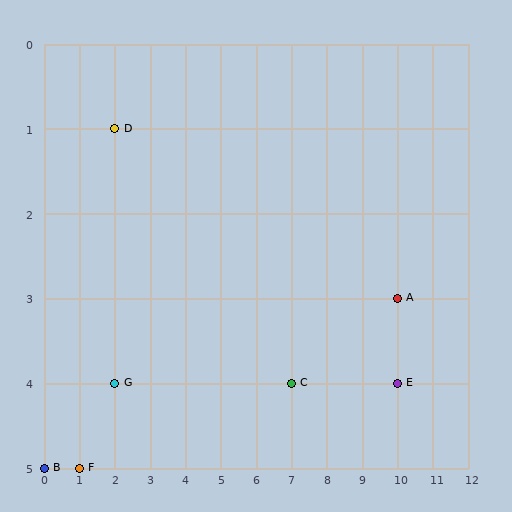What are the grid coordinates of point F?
Point F is at grid coordinates (1, 5).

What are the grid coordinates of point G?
Point G is at grid coordinates (2, 4).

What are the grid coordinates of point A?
Point A is at grid coordinates (10, 3).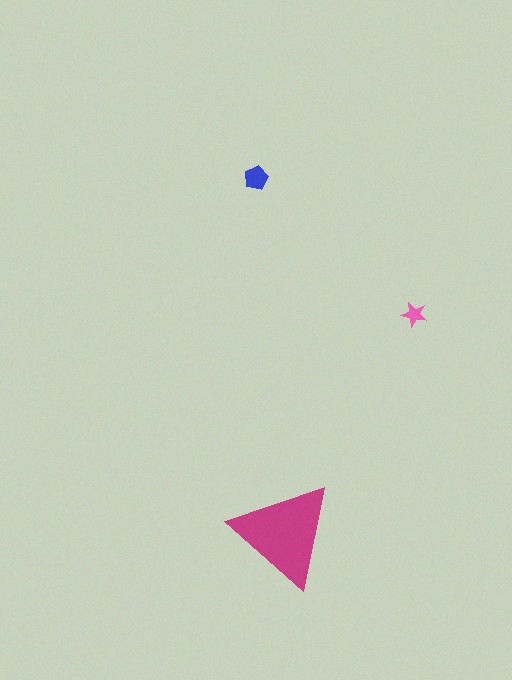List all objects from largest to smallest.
The magenta triangle, the blue pentagon, the pink star.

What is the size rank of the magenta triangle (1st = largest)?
1st.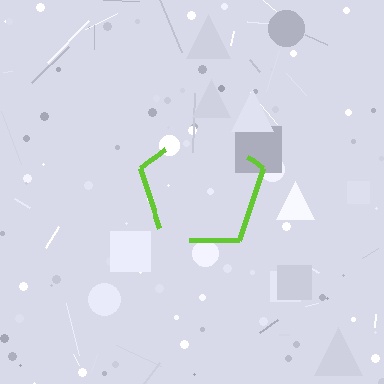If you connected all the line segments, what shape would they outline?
They would outline a pentagon.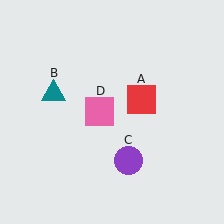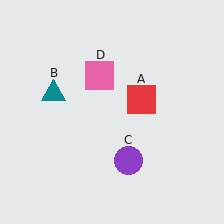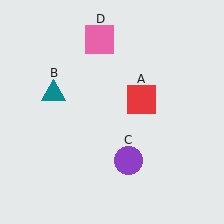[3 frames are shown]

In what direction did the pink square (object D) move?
The pink square (object D) moved up.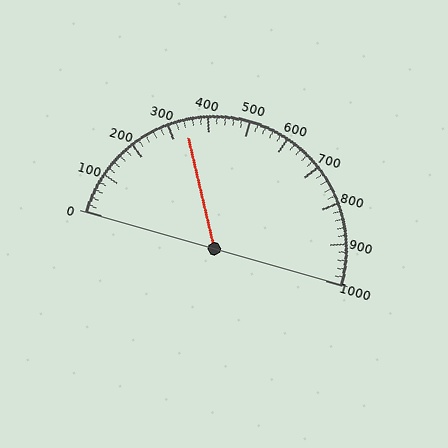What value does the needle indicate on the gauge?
The needle indicates approximately 340.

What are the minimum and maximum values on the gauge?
The gauge ranges from 0 to 1000.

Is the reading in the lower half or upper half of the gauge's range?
The reading is in the lower half of the range (0 to 1000).